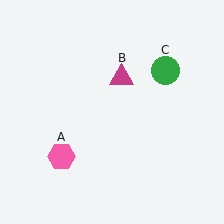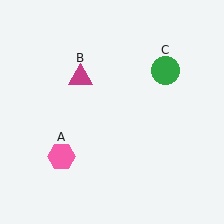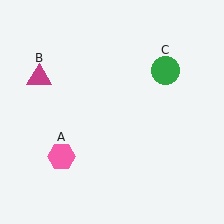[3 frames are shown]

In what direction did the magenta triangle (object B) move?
The magenta triangle (object B) moved left.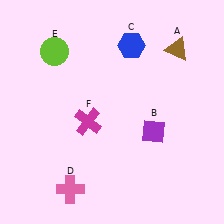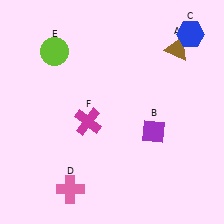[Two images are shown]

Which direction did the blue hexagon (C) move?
The blue hexagon (C) moved right.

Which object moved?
The blue hexagon (C) moved right.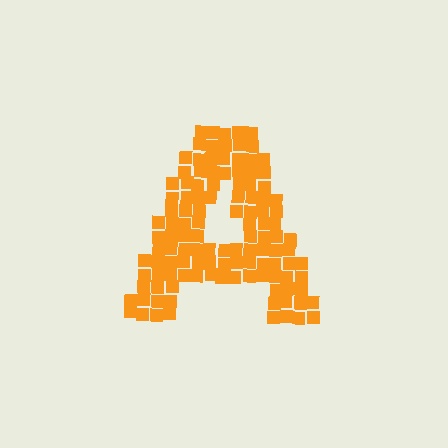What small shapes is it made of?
It is made of small squares.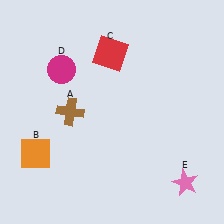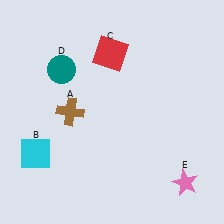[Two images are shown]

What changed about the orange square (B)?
In Image 1, B is orange. In Image 2, it changed to cyan.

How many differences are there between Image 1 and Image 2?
There are 2 differences between the two images.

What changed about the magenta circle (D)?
In Image 1, D is magenta. In Image 2, it changed to teal.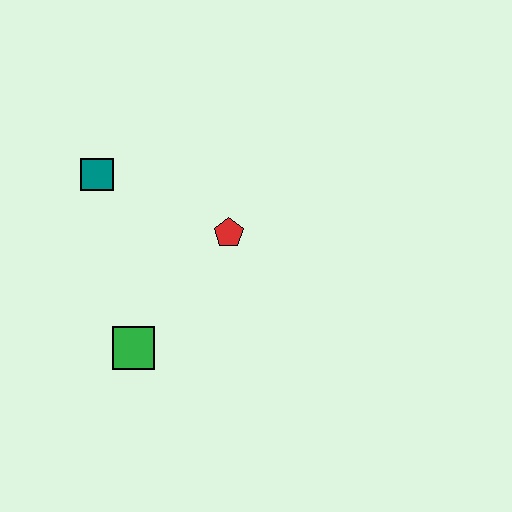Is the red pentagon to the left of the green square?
No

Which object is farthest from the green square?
The teal square is farthest from the green square.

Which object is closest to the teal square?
The red pentagon is closest to the teal square.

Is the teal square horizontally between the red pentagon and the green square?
No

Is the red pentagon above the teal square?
No